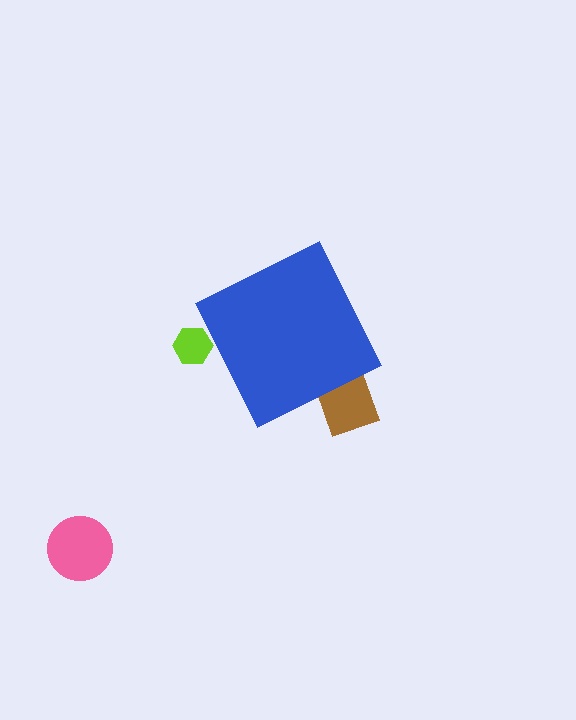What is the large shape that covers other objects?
A blue diamond.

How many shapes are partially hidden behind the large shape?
2 shapes are partially hidden.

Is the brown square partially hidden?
Yes, the brown square is partially hidden behind the blue diamond.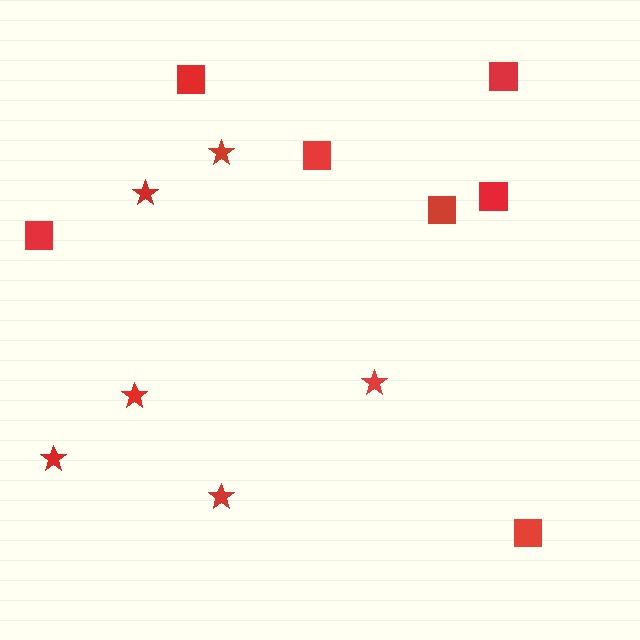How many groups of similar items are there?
There are 2 groups: one group of stars (6) and one group of squares (7).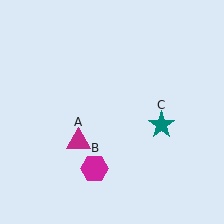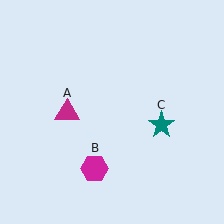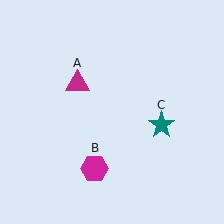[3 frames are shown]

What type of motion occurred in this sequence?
The magenta triangle (object A) rotated clockwise around the center of the scene.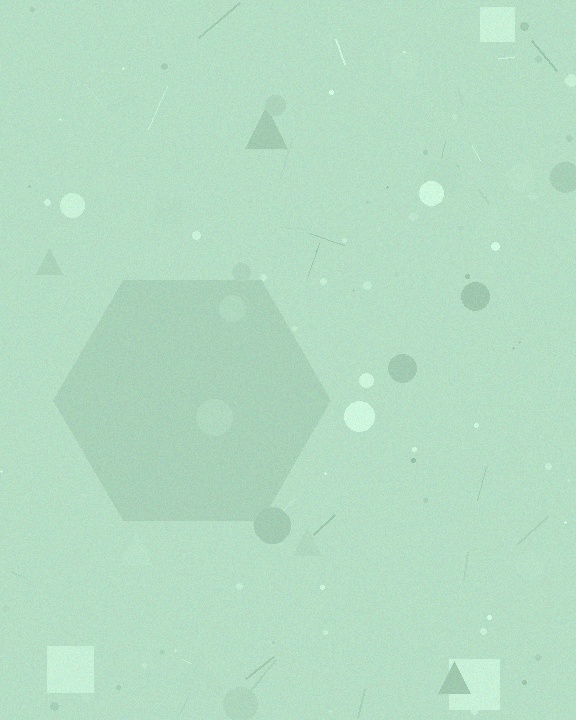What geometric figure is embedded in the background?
A hexagon is embedded in the background.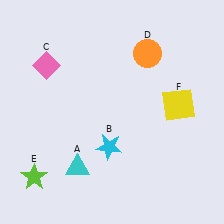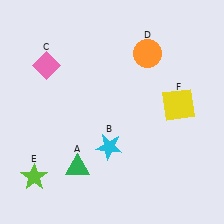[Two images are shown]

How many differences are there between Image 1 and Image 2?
There is 1 difference between the two images.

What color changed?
The triangle (A) changed from cyan in Image 1 to green in Image 2.